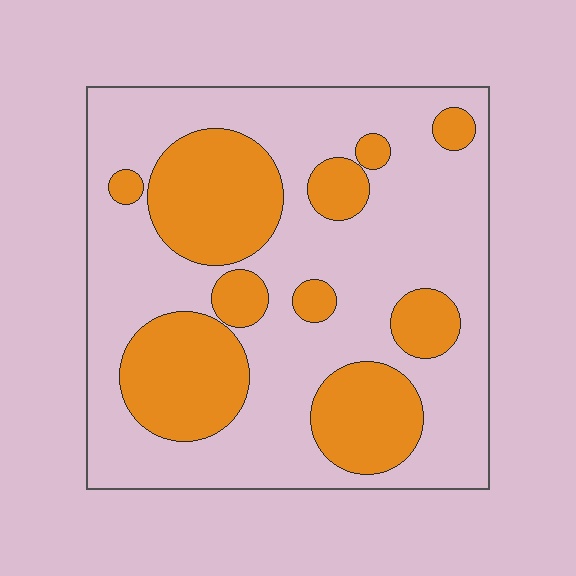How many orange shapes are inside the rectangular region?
10.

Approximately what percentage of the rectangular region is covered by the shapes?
Approximately 35%.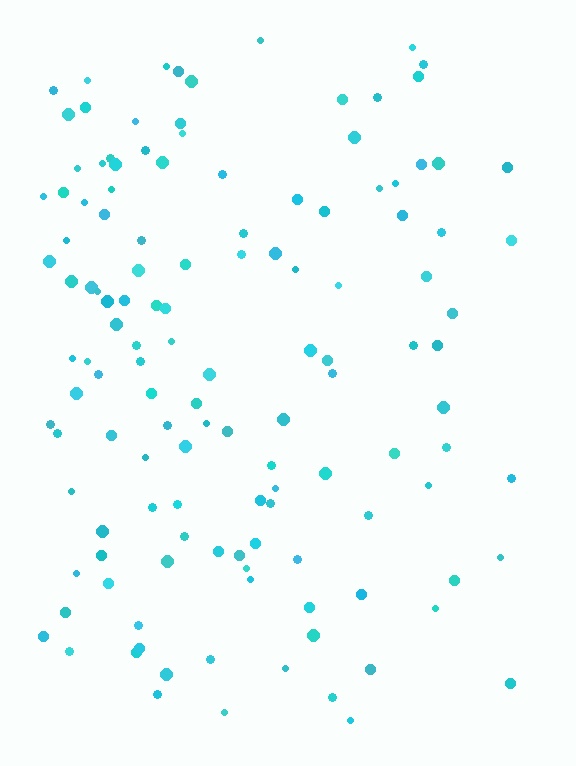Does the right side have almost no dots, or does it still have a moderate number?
Still a moderate number, just noticeably fewer than the left.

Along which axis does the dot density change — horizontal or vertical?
Horizontal.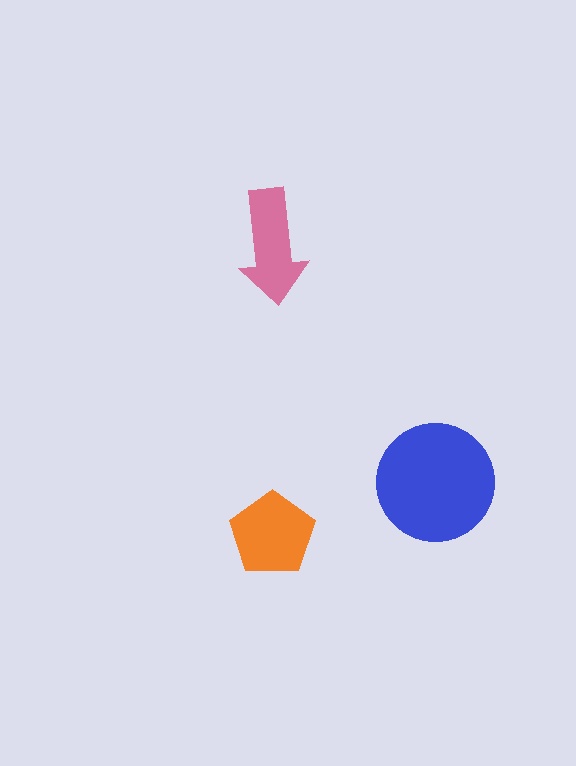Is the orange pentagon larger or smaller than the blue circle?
Smaller.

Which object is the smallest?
The pink arrow.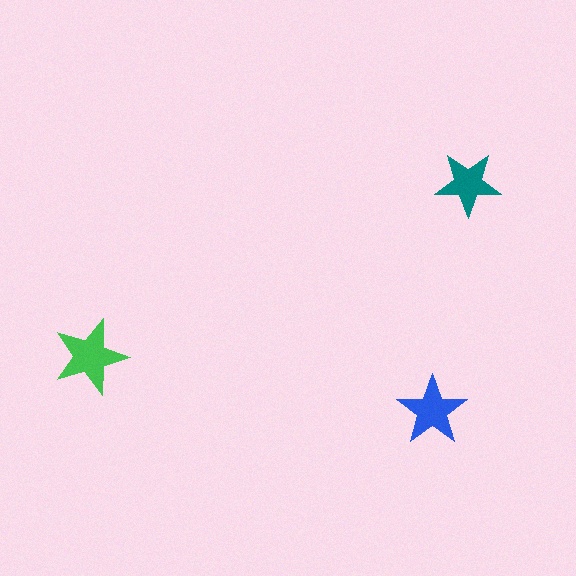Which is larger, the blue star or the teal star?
The blue one.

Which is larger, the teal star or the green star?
The green one.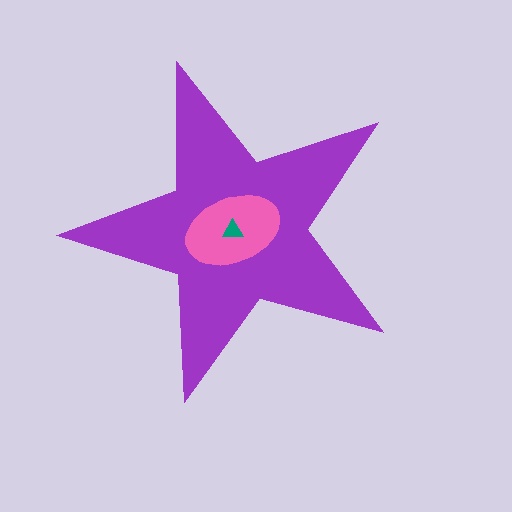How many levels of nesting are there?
3.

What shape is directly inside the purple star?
The pink ellipse.